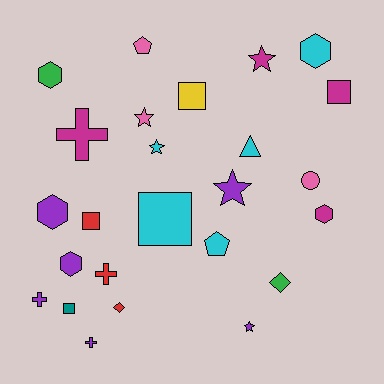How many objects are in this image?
There are 25 objects.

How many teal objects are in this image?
There is 1 teal object.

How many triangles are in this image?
There is 1 triangle.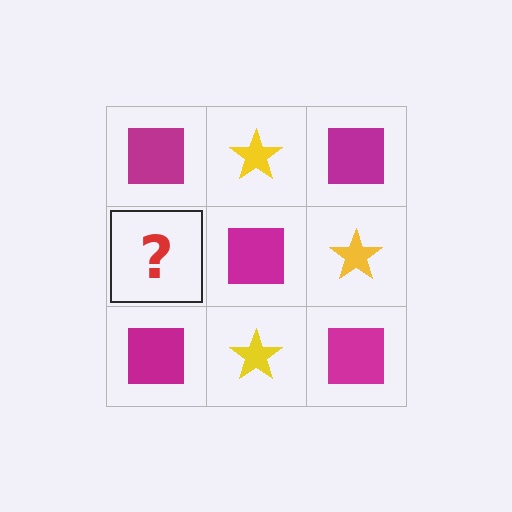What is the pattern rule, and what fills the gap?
The rule is that it alternates magenta square and yellow star in a checkerboard pattern. The gap should be filled with a yellow star.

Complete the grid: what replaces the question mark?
The question mark should be replaced with a yellow star.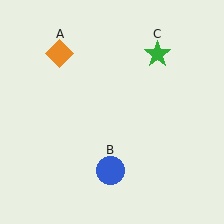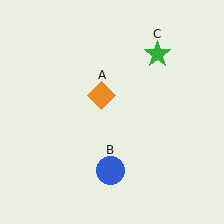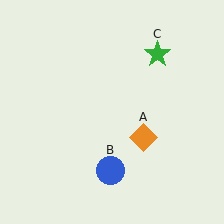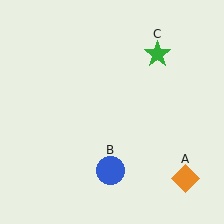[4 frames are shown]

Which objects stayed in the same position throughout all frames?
Blue circle (object B) and green star (object C) remained stationary.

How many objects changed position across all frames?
1 object changed position: orange diamond (object A).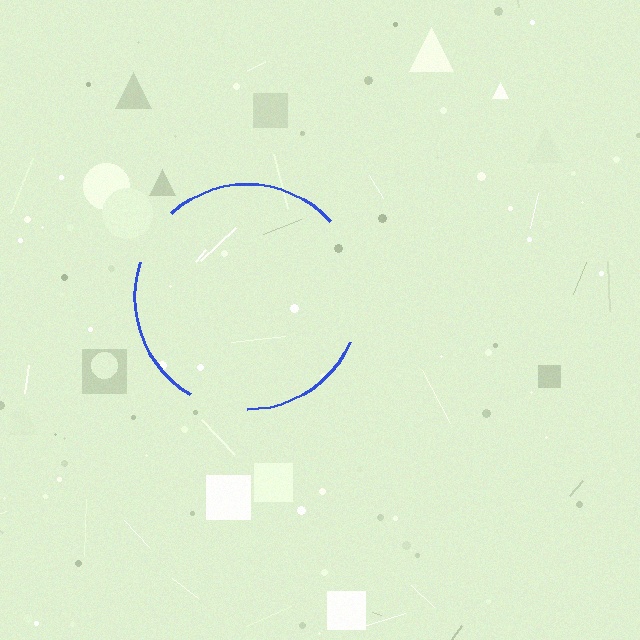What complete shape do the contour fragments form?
The contour fragments form a circle.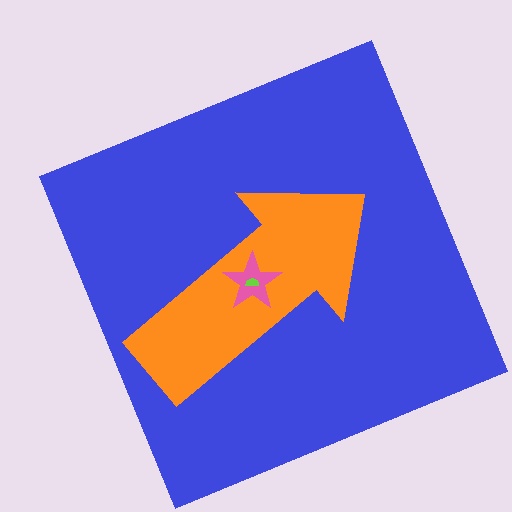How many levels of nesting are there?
4.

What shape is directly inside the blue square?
The orange arrow.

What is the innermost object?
The lime semicircle.